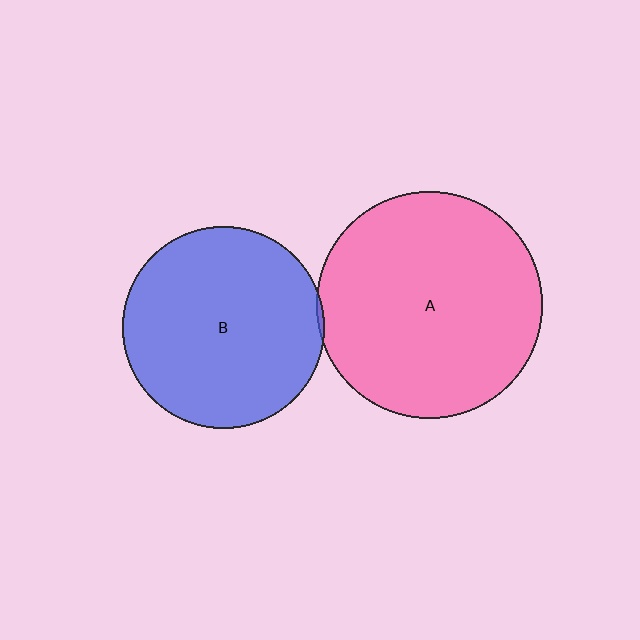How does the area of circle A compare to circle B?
Approximately 1.3 times.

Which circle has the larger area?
Circle A (pink).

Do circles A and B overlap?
Yes.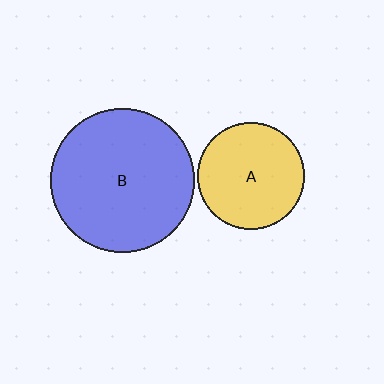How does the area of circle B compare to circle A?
Approximately 1.8 times.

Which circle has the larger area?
Circle B (blue).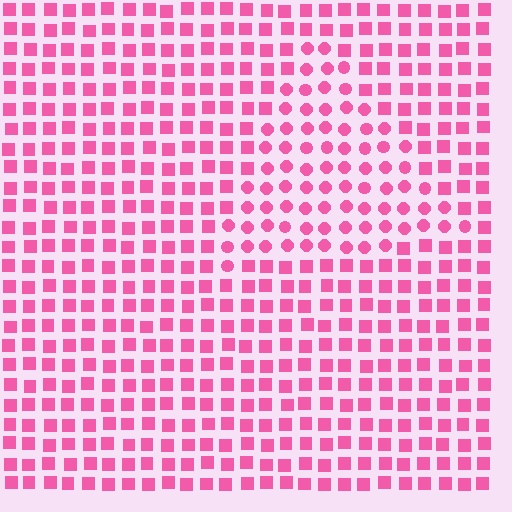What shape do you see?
I see a triangle.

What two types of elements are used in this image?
The image uses circles inside the triangle region and squares outside it.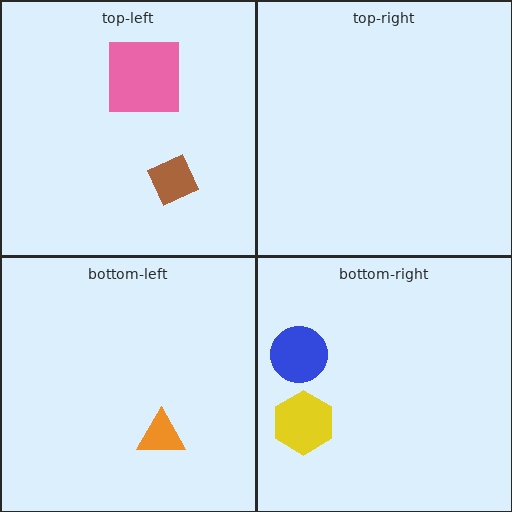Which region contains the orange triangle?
The bottom-left region.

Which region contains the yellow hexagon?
The bottom-right region.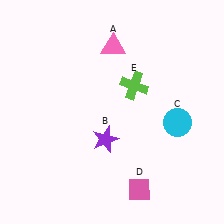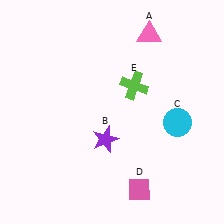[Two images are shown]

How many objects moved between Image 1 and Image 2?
1 object moved between the two images.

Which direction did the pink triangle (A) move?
The pink triangle (A) moved right.